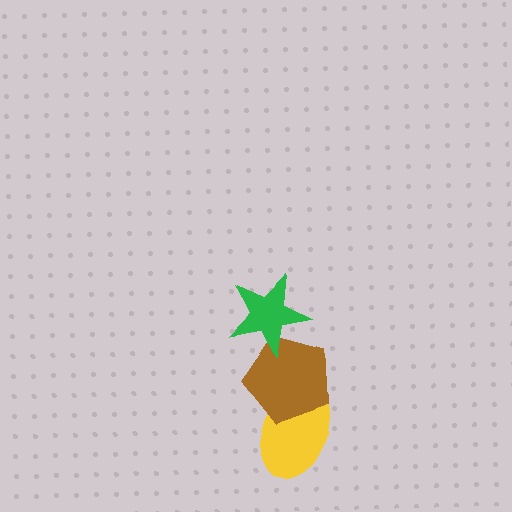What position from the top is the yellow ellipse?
The yellow ellipse is 3rd from the top.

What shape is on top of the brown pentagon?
The green star is on top of the brown pentagon.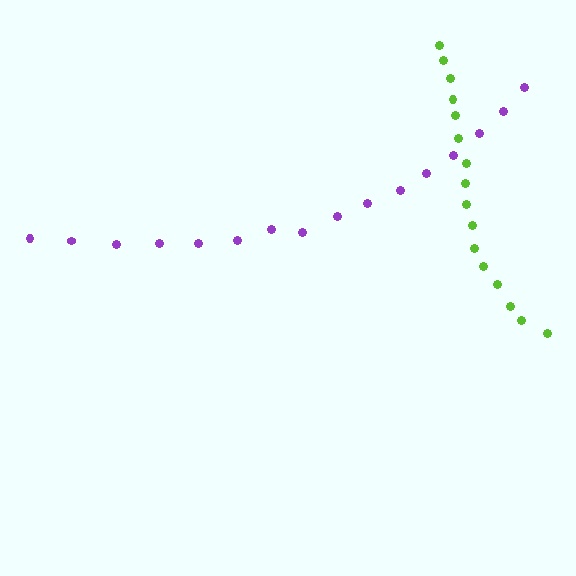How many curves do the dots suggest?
There are 2 distinct paths.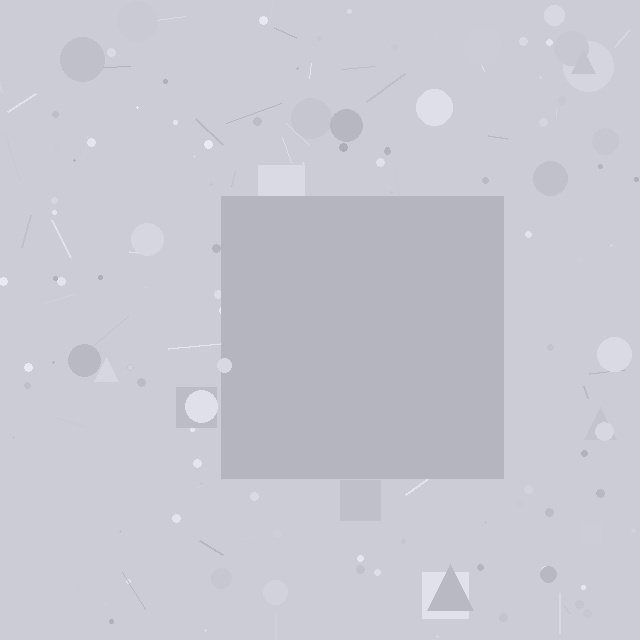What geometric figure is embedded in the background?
A square is embedded in the background.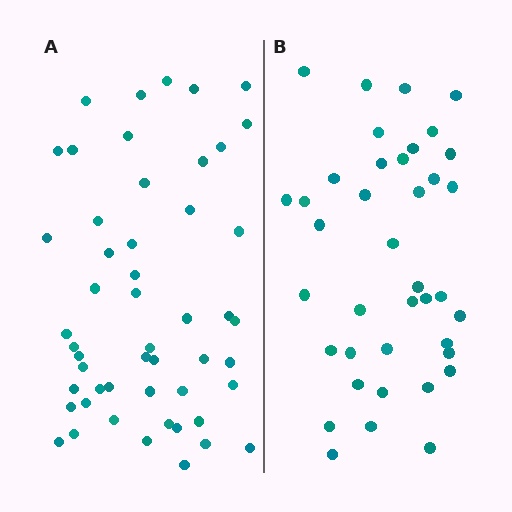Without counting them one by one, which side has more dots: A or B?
Region A (the left region) has more dots.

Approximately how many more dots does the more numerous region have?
Region A has roughly 12 or so more dots than region B.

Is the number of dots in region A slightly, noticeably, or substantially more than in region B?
Region A has noticeably more, but not dramatically so. The ratio is roughly 1.3 to 1.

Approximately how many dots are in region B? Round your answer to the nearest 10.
About 40 dots. (The exact count is 39, which rounds to 40.)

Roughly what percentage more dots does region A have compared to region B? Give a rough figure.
About 30% more.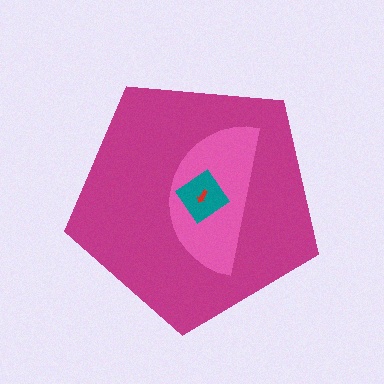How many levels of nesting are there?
4.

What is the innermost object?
The red arrow.